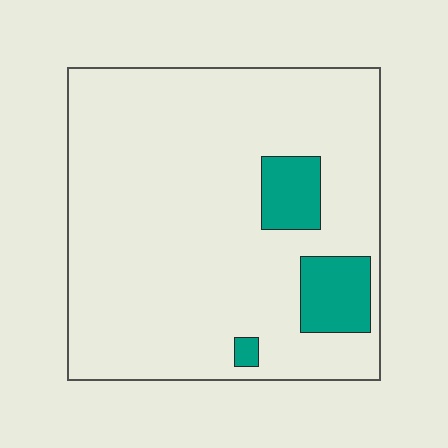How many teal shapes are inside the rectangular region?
3.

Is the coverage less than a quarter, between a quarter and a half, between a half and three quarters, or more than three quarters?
Less than a quarter.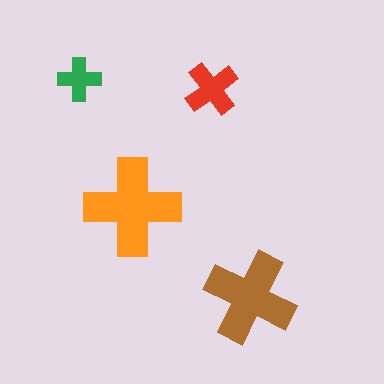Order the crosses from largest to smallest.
the orange one, the brown one, the red one, the green one.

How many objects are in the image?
There are 4 objects in the image.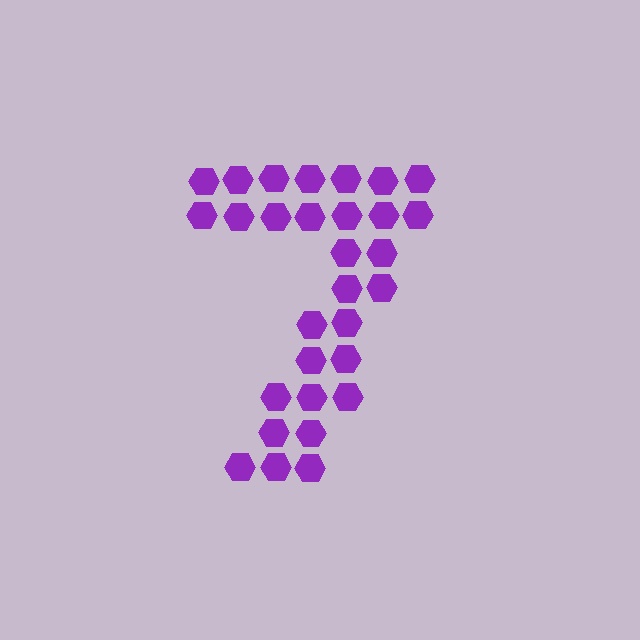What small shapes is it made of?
It is made of small hexagons.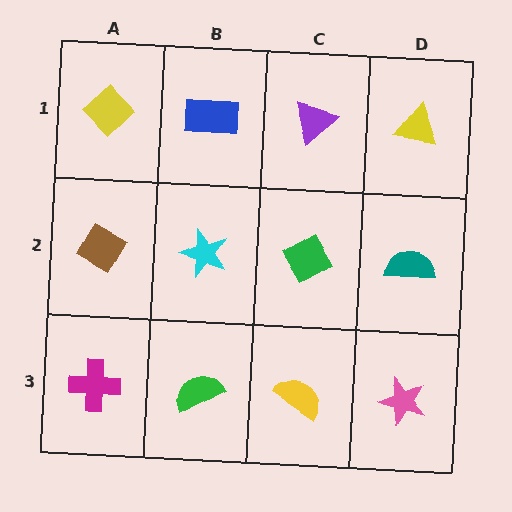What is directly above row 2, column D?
A yellow triangle.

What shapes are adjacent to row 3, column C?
A green diamond (row 2, column C), a green semicircle (row 3, column B), a pink star (row 3, column D).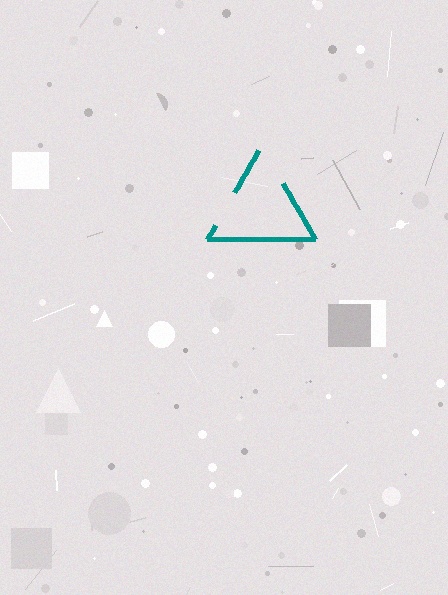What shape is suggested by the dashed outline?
The dashed outline suggests a triangle.